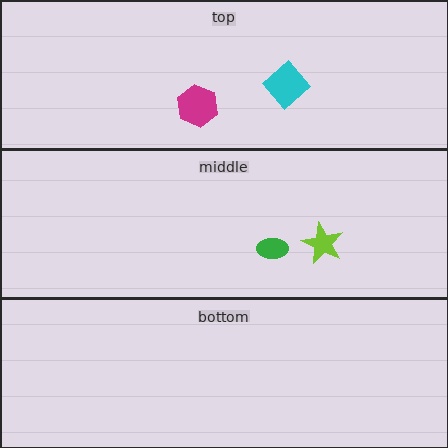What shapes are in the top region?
The cyan diamond, the magenta hexagon.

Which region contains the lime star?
The middle region.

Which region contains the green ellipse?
The middle region.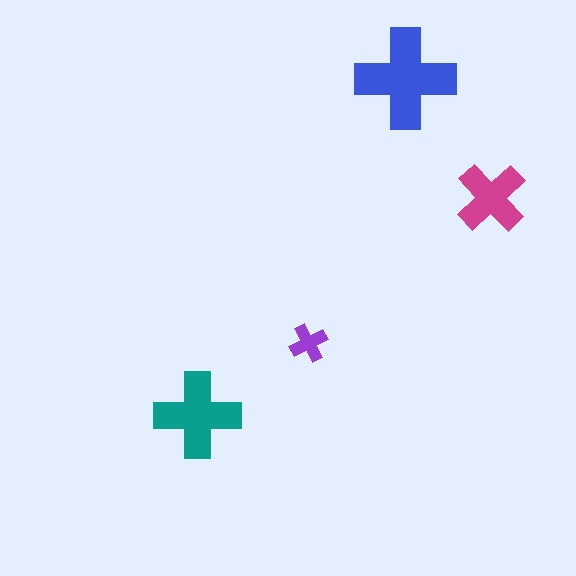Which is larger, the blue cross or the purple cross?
The blue one.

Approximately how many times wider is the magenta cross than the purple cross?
About 2 times wider.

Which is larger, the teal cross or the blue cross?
The blue one.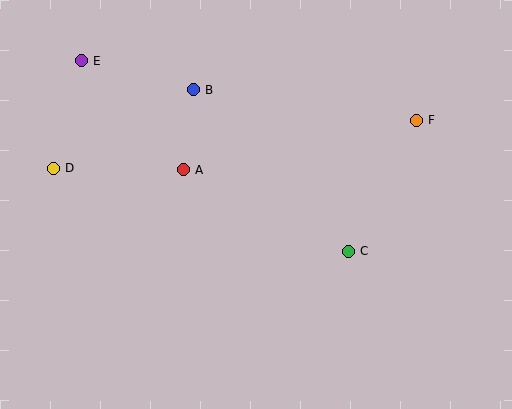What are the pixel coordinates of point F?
Point F is at (416, 120).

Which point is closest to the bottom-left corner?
Point D is closest to the bottom-left corner.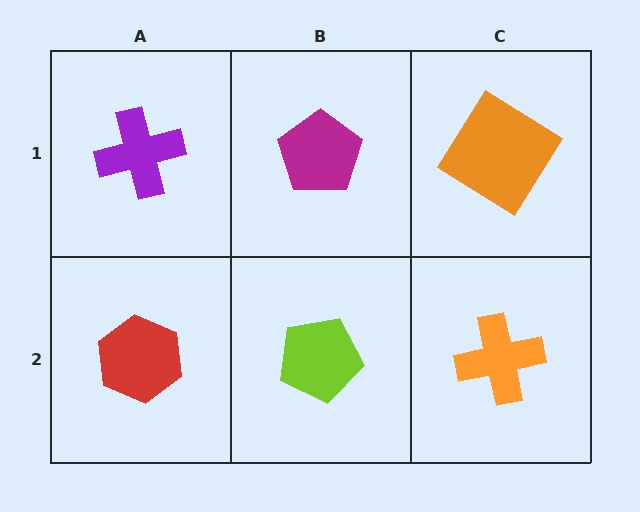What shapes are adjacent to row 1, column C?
An orange cross (row 2, column C), a magenta pentagon (row 1, column B).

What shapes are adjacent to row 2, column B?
A magenta pentagon (row 1, column B), a red hexagon (row 2, column A), an orange cross (row 2, column C).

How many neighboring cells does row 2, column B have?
3.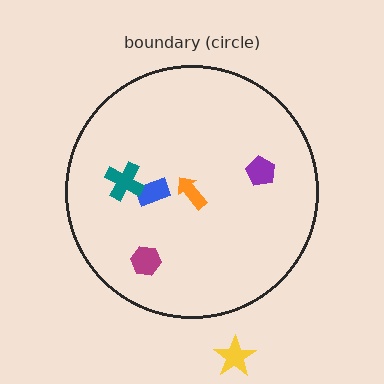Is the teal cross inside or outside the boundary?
Inside.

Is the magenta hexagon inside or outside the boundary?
Inside.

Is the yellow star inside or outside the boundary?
Outside.